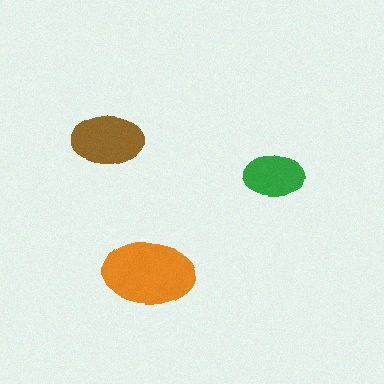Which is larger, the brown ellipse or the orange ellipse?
The orange one.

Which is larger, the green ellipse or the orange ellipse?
The orange one.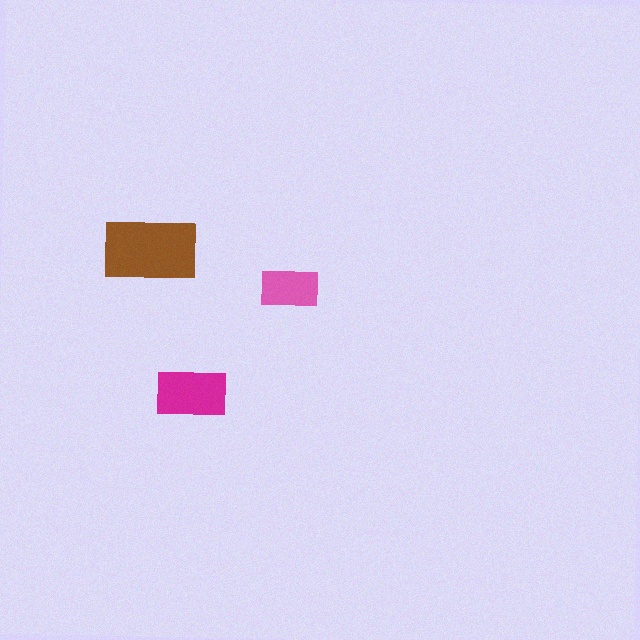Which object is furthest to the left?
The brown rectangle is leftmost.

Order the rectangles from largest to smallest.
the brown one, the magenta one, the pink one.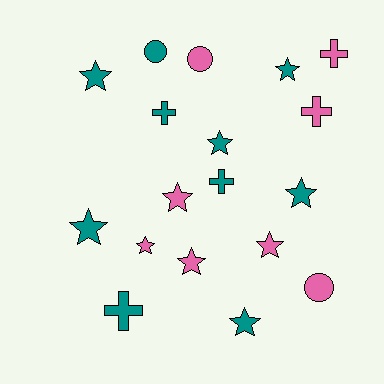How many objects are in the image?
There are 18 objects.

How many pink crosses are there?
There are 2 pink crosses.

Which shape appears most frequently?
Star, with 10 objects.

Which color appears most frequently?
Teal, with 10 objects.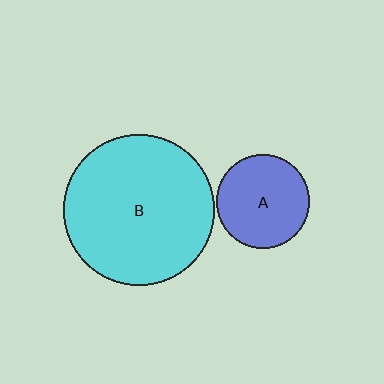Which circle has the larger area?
Circle B (cyan).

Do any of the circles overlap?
No, none of the circles overlap.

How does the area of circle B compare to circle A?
Approximately 2.6 times.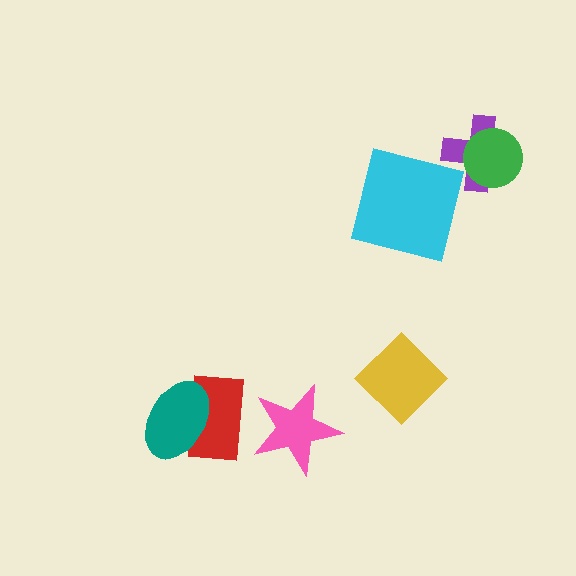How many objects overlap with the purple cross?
1 object overlaps with the purple cross.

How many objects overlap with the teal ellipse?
1 object overlaps with the teal ellipse.